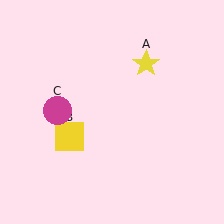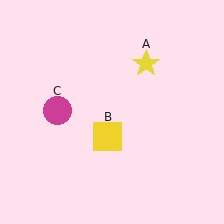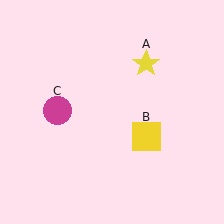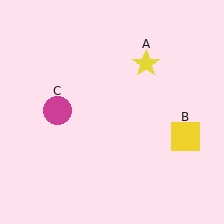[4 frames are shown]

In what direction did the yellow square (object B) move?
The yellow square (object B) moved right.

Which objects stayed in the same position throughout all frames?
Yellow star (object A) and magenta circle (object C) remained stationary.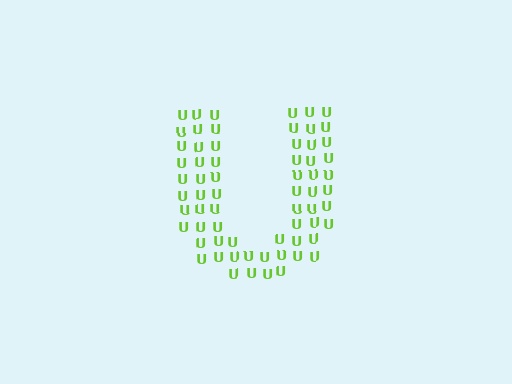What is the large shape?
The large shape is the letter U.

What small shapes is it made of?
It is made of small letter U's.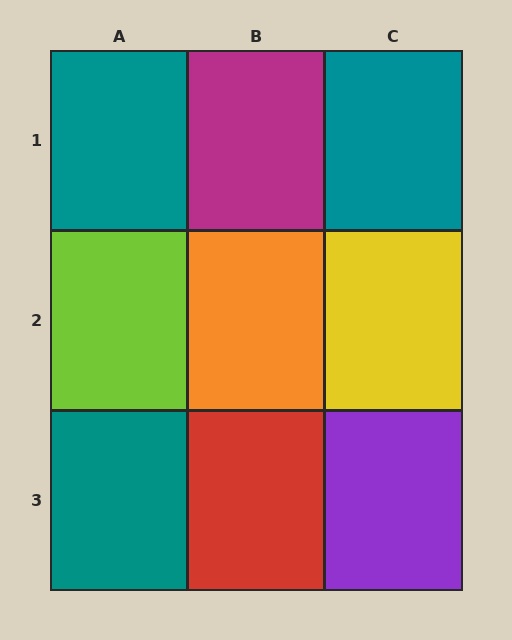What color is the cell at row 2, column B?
Orange.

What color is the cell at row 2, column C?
Yellow.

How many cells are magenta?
1 cell is magenta.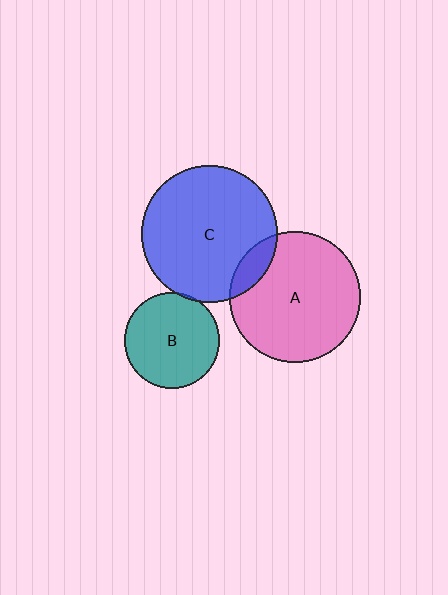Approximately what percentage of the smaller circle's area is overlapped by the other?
Approximately 10%.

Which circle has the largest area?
Circle C (blue).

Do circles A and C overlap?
Yes.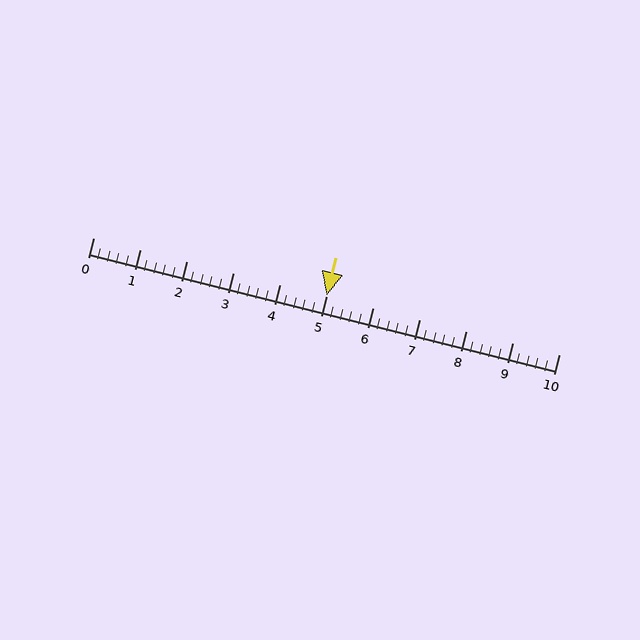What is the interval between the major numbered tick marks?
The major tick marks are spaced 1 units apart.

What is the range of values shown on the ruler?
The ruler shows values from 0 to 10.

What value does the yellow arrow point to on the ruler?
The yellow arrow points to approximately 5.0.